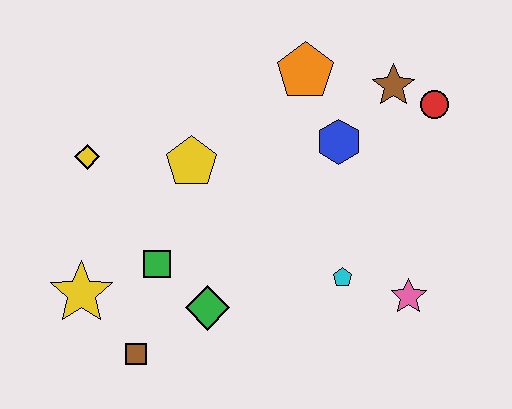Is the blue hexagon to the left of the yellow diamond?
No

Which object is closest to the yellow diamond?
The yellow pentagon is closest to the yellow diamond.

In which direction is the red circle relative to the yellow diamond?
The red circle is to the right of the yellow diamond.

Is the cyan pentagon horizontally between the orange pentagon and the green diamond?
No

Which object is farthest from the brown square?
The red circle is farthest from the brown square.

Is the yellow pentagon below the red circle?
Yes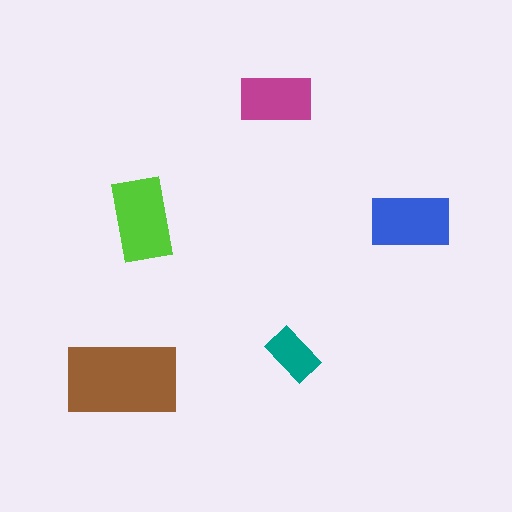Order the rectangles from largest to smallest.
the brown one, the lime one, the blue one, the magenta one, the teal one.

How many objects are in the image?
There are 5 objects in the image.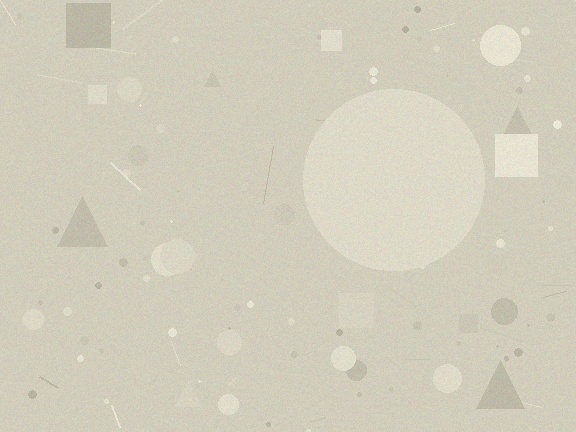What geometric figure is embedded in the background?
A circle is embedded in the background.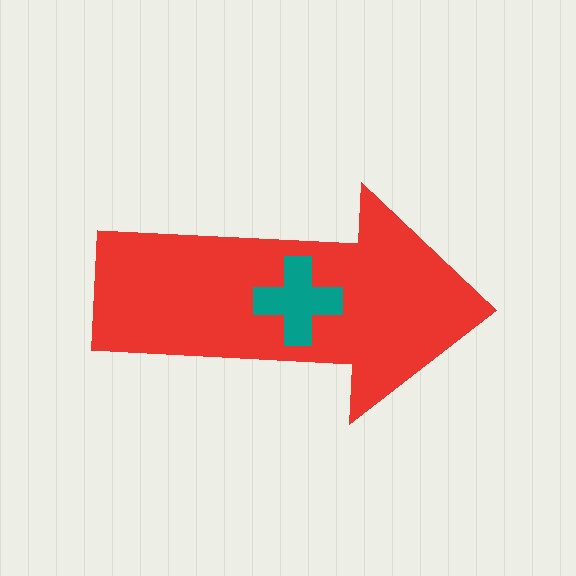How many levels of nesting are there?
2.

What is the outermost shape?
The red arrow.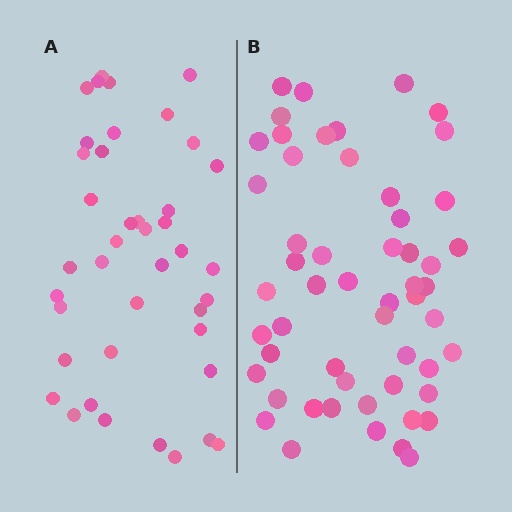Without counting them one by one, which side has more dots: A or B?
Region B (the right region) has more dots.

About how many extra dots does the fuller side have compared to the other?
Region B has approximately 15 more dots than region A.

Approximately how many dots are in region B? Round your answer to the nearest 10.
About 50 dots. (The exact count is 54, which rounds to 50.)